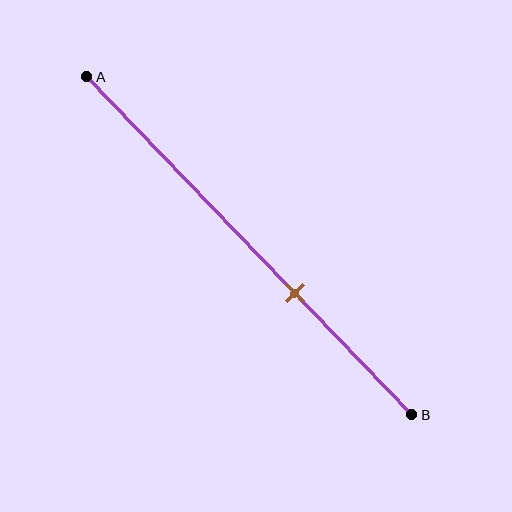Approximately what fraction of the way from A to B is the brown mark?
The brown mark is approximately 65% of the way from A to B.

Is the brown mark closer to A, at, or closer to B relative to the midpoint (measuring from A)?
The brown mark is closer to point B than the midpoint of segment AB.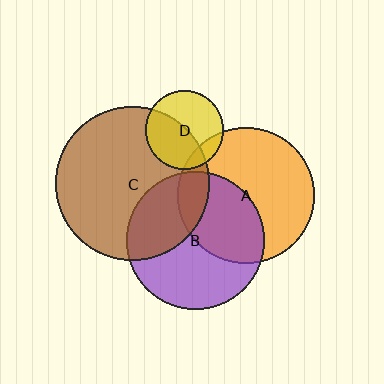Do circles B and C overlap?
Yes.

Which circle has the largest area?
Circle C (brown).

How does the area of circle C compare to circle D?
Approximately 3.9 times.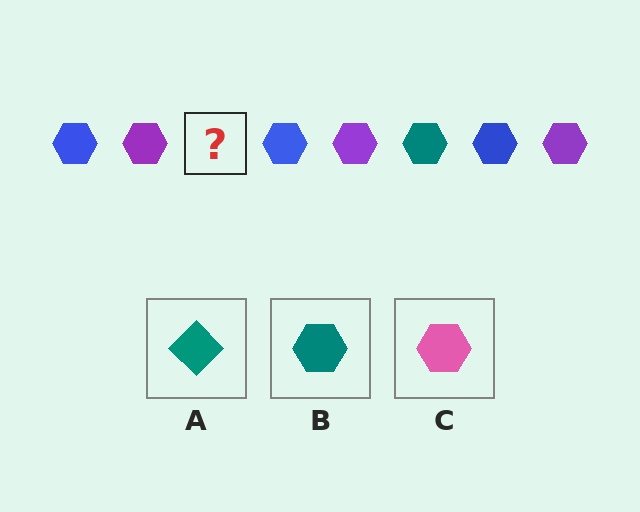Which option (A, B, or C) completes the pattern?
B.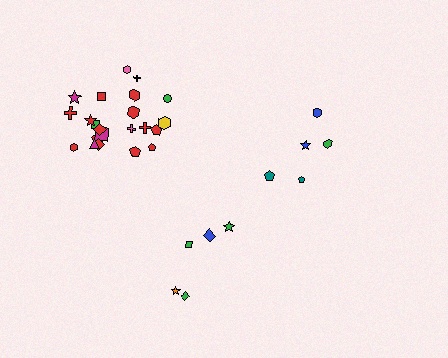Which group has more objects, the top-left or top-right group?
The top-left group.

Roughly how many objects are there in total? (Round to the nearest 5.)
Roughly 30 objects in total.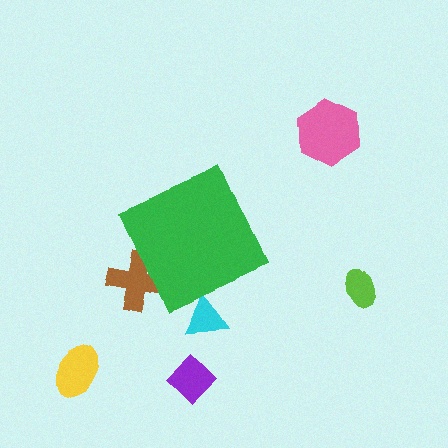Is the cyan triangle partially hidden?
Yes, the cyan triangle is partially hidden behind the green diamond.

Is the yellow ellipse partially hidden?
No, the yellow ellipse is fully visible.